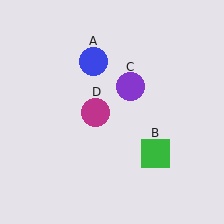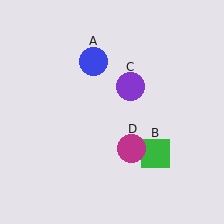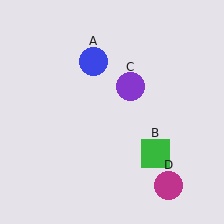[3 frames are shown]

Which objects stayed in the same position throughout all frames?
Blue circle (object A) and green square (object B) and purple circle (object C) remained stationary.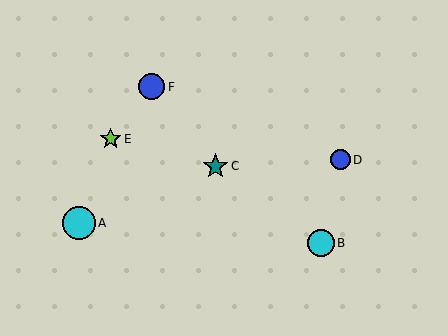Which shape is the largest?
The cyan circle (labeled A) is the largest.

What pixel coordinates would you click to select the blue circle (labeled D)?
Click at (340, 160) to select the blue circle D.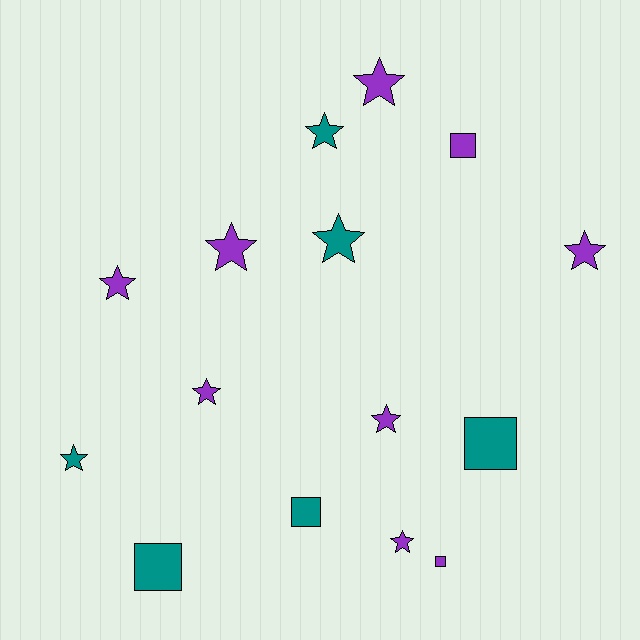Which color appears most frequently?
Purple, with 9 objects.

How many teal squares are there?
There are 3 teal squares.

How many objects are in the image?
There are 15 objects.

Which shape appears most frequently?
Star, with 10 objects.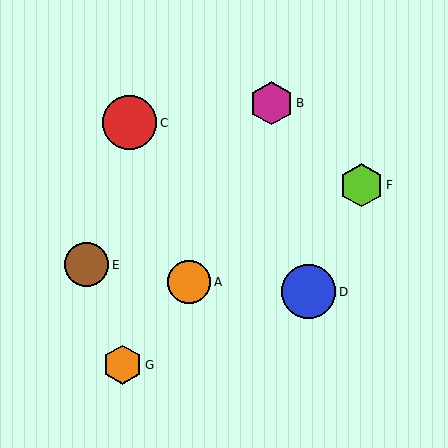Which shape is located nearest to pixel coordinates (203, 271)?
The orange circle (labeled A) at (189, 282) is nearest to that location.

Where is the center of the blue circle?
The center of the blue circle is at (309, 292).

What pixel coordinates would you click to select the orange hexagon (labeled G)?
Click at (123, 365) to select the orange hexagon G.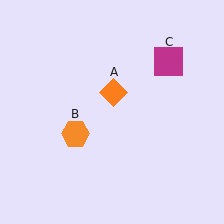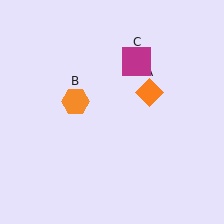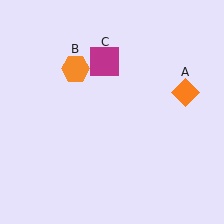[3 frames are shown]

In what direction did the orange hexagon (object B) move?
The orange hexagon (object B) moved up.